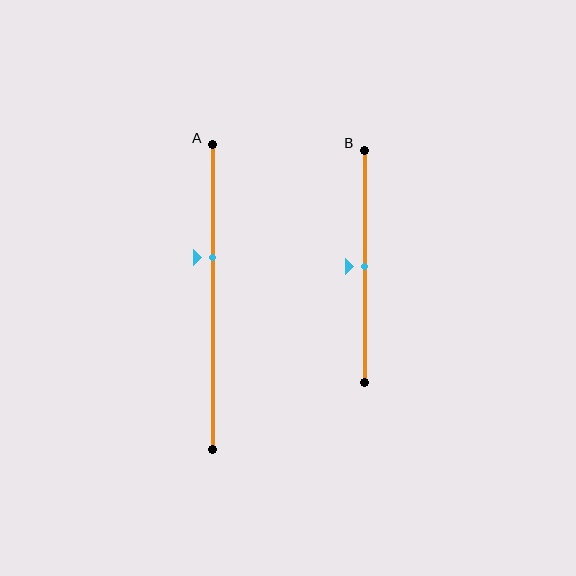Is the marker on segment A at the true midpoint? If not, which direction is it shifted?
No, the marker on segment A is shifted upward by about 13% of the segment length.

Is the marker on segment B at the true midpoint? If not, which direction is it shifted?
Yes, the marker on segment B is at the true midpoint.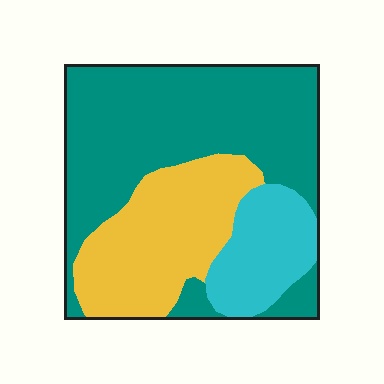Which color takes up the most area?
Teal, at roughly 55%.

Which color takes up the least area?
Cyan, at roughly 15%.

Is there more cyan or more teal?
Teal.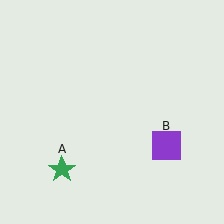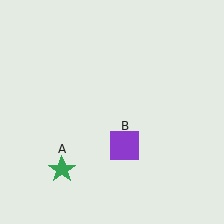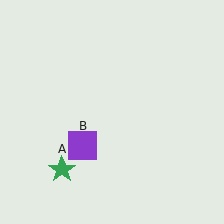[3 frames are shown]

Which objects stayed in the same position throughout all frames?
Green star (object A) remained stationary.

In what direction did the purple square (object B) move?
The purple square (object B) moved left.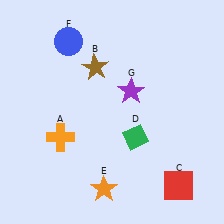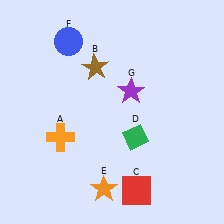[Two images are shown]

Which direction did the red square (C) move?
The red square (C) moved left.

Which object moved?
The red square (C) moved left.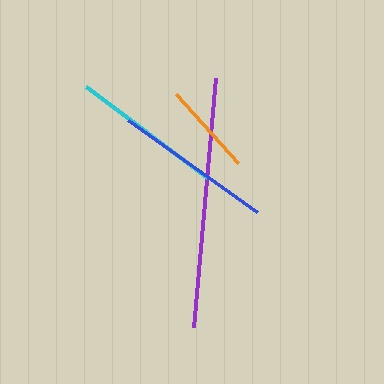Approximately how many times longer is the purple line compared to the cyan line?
The purple line is approximately 1.6 times the length of the cyan line.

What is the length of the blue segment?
The blue segment is approximately 158 pixels long.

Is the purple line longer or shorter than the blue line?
The purple line is longer than the blue line.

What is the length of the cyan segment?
The cyan segment is approximately 152 pixels long.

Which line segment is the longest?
The purple line is the longest at approximately 250 pixels.